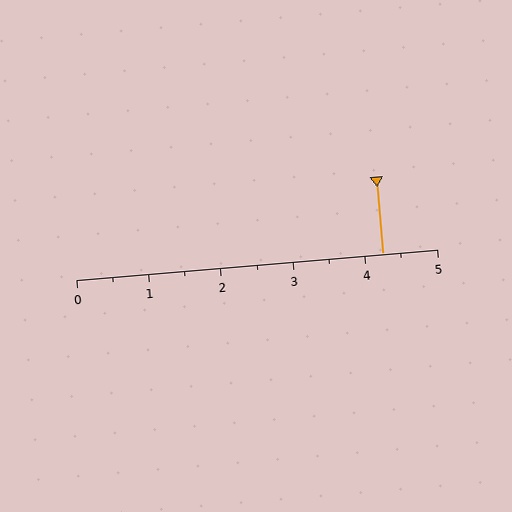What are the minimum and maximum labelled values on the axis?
The axis runs from 0 to 5.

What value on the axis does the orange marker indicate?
The marker indicates approximately 4.2.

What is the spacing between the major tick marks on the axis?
The major ticks are spaced 1 apart.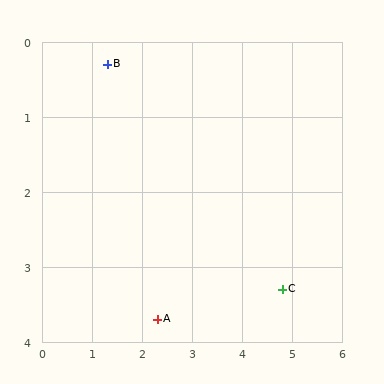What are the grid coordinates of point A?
Point A is at approximately (2.3, 3.7).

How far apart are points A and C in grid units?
Points A and C are about 2.5 grid units apart.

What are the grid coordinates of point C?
Point C is at approximately (4.8, 3.3).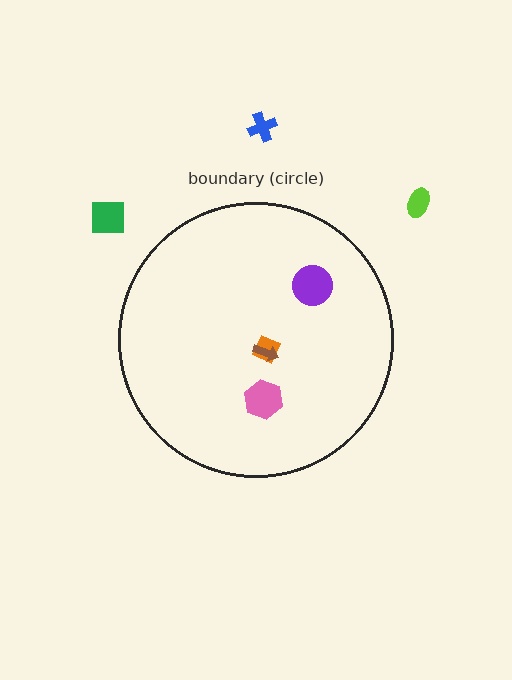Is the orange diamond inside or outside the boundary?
Inside.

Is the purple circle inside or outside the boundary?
Inside.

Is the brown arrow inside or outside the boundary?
Inside.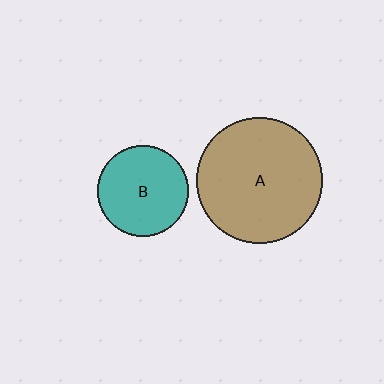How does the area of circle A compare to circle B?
Approximately 1.9 times.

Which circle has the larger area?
Circle A (brown).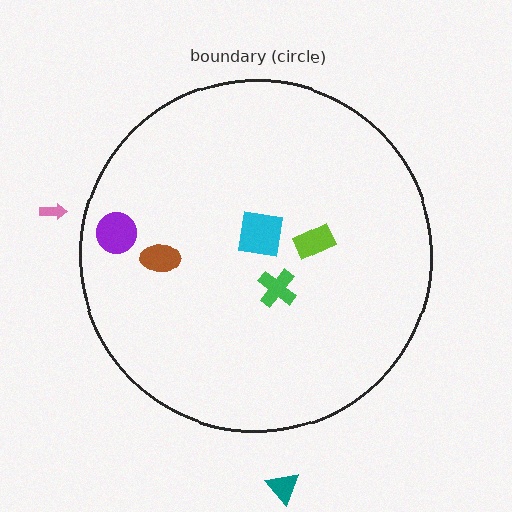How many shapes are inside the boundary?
5 inside, 2 outside.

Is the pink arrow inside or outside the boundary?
Outside.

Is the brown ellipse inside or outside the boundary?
Inside.